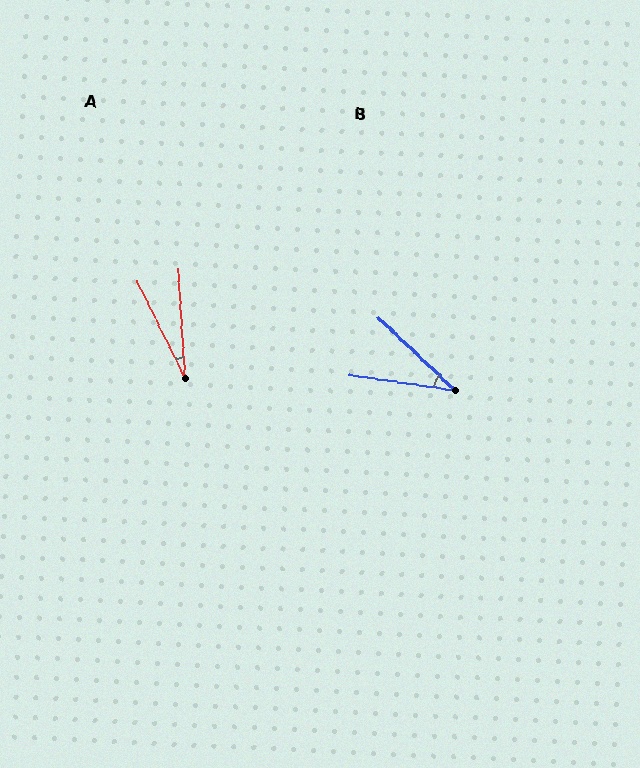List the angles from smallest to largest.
A (23°), B (35°).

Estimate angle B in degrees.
Approximately 35 degrees.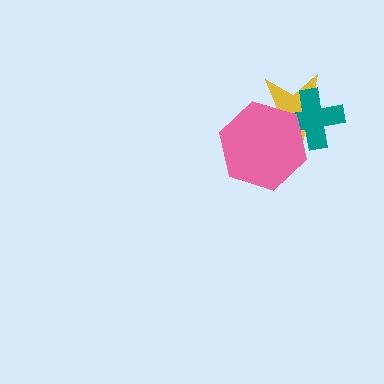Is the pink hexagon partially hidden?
No, no other shape covers it.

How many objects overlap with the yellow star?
2 objects overlap with the yellow star.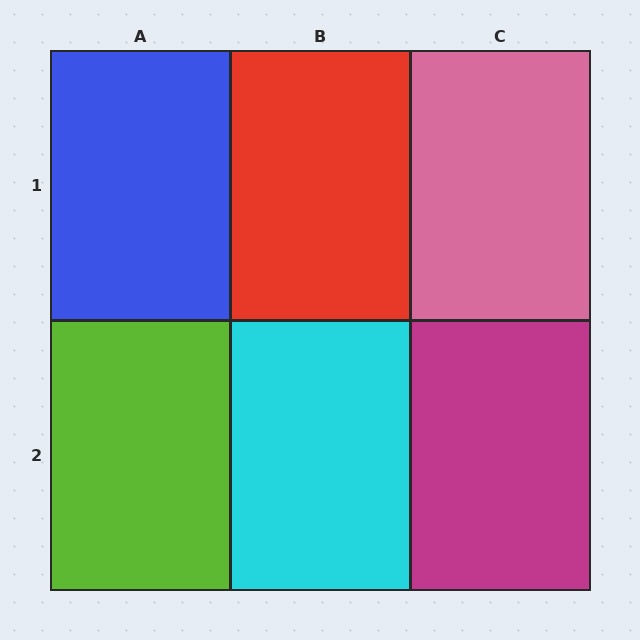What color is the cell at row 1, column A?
Blue.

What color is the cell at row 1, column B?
Red.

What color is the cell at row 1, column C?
Pink.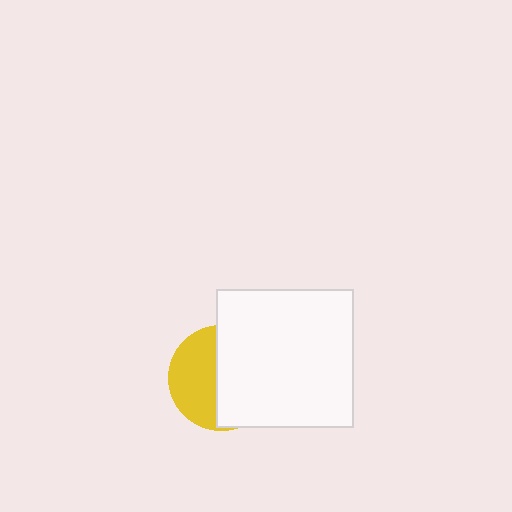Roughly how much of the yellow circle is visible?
A small part of it is visible (roughly 44%).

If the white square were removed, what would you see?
You would see the complete yellow circle.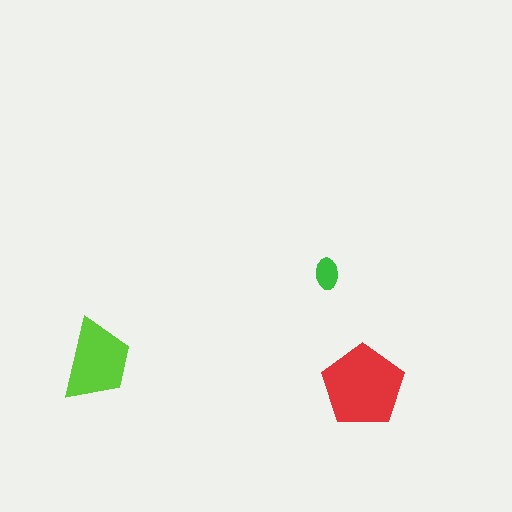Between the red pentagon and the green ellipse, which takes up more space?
The red pentagon.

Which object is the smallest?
The green ellipse.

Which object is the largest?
The red pentagon.